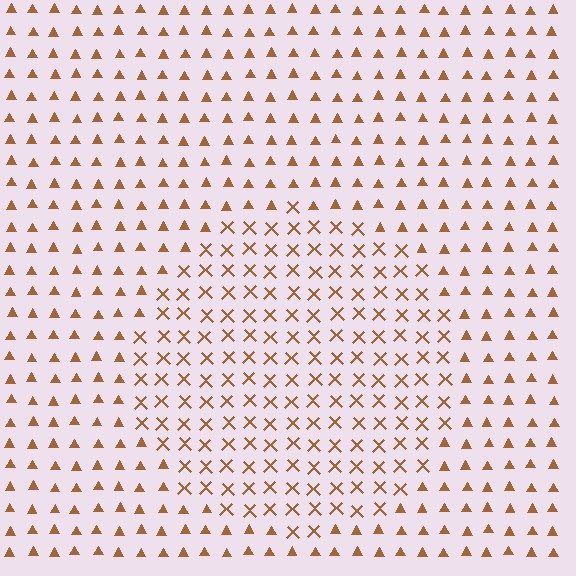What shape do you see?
I see a circle.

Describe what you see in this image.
The image is filled with small brown elements arranged in a uniform grid. A circle-shaped region contains X marks, while the surrounding area contains triangles. The boundary is defined purely by the change in element shape.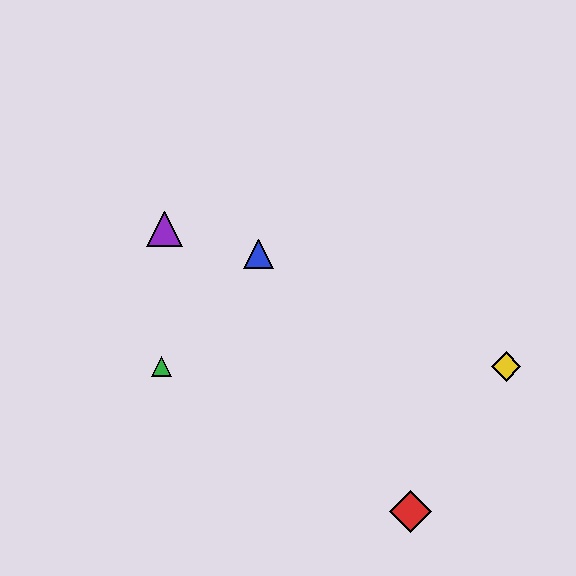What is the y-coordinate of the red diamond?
The red diamond is at y≈511.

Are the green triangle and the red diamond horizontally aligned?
No, the green triangle is at y≈366 and the red diamond is at y≈511.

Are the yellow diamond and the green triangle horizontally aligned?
Yes, both are at y≈366.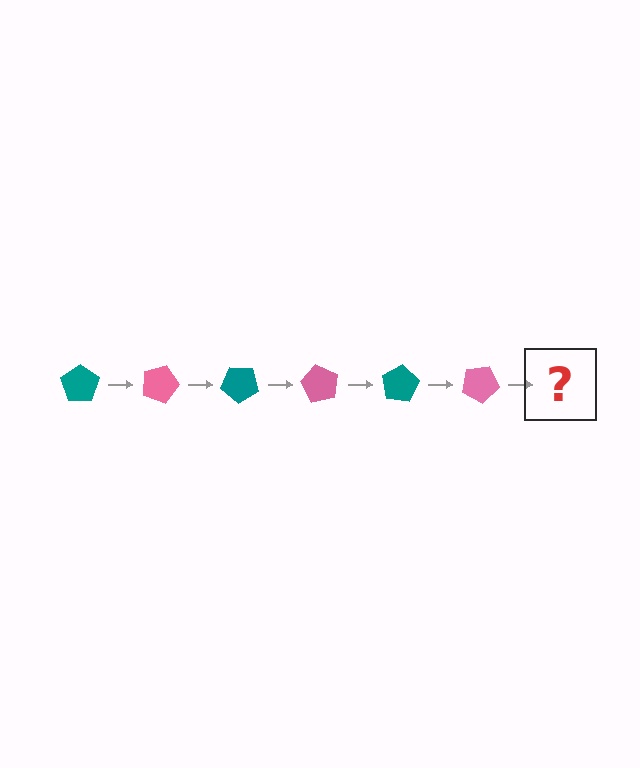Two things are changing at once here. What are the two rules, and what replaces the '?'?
The two rules are that it rotates 20 degrees each step and the color cycles through teal and pink. The '?' should be a teal pentagon, rotated 120 degrees from the start.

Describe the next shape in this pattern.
It should be a teal pentagon, rotated 120 degrees from the start.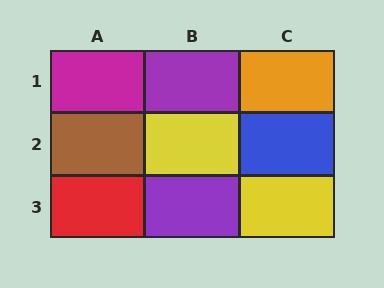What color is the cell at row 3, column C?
Yellow.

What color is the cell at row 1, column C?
Orange.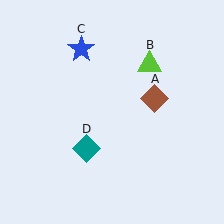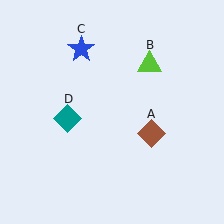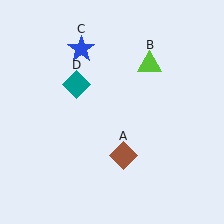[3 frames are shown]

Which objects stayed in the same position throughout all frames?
Lime triangle (object B) and blue star (object C) remained stationary.